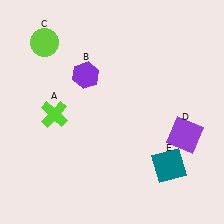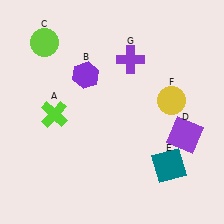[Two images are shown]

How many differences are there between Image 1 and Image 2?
There are 2 differences between the two images.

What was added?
A yellow circle (F), a purple cross (G) were added in Image 2.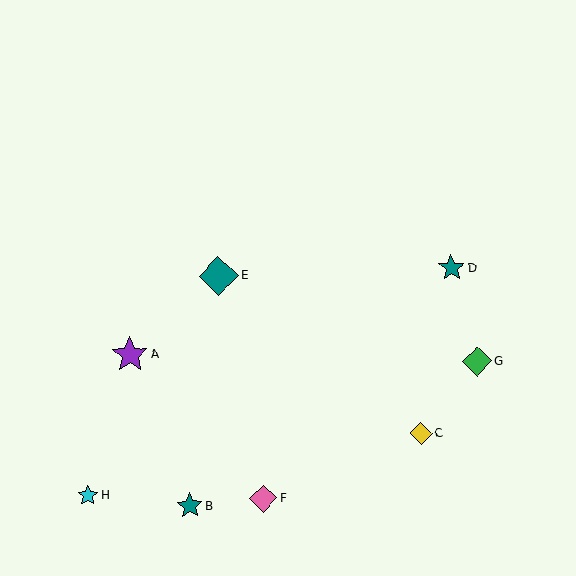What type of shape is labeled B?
Shape B is a teal star.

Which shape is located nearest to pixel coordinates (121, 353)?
The purple star (labeled A) at (130, 355) is nearest to that location.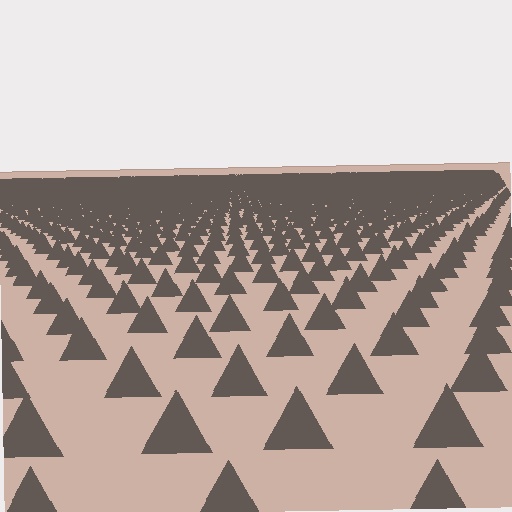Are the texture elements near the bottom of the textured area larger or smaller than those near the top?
Larger. Near the bottom, elements are closer to the viewer and appear at a bigger on-screen size.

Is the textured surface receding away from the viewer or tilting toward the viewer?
The surface is receding away from the viewer. Texture elements get smaller and denser toward the top.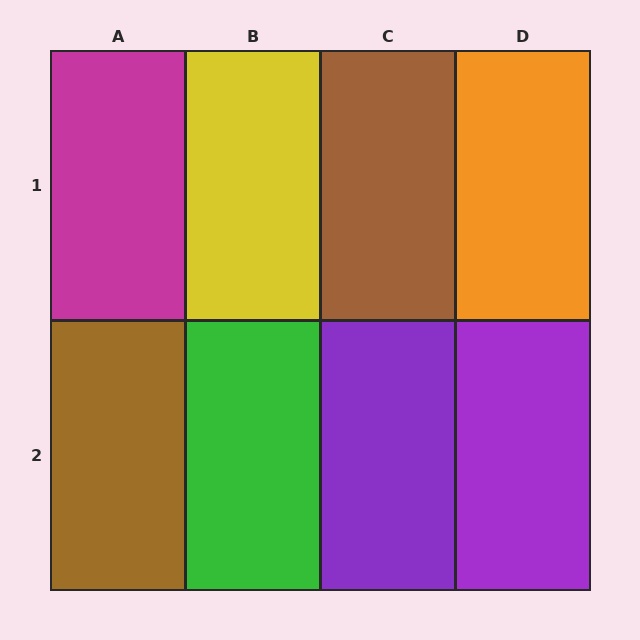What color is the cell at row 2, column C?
Purple.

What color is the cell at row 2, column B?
Green.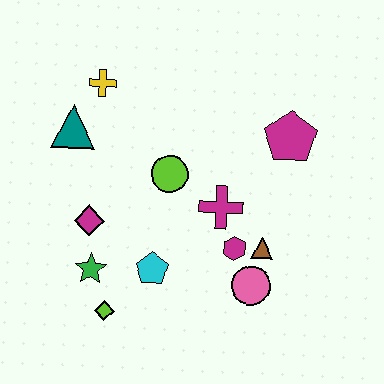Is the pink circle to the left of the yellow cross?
No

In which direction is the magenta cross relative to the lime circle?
The magenta cross is to the right of the lime circle.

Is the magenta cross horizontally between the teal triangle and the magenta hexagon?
Yes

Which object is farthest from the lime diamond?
The magenta pentagon is farthest from the lime diamond.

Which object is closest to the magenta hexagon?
The brown triangle is closest to the magenta hexagon.